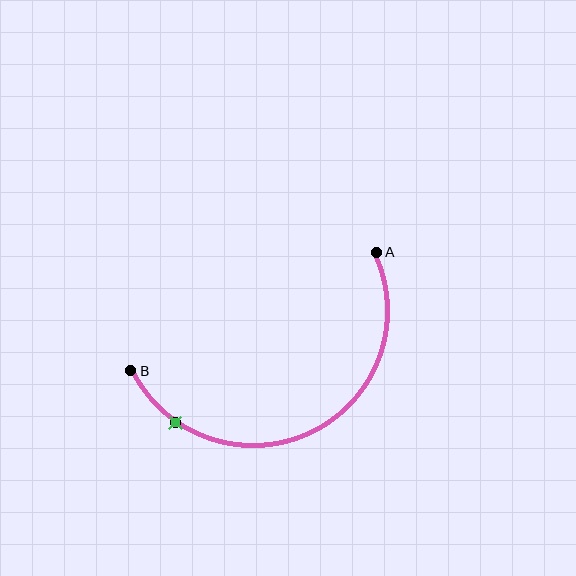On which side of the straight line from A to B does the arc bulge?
The arc bulges below the straight line connecting A and B.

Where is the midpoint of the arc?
The arc midpoint is the point on the curve farthest from the straight line joining A and B. It sits below that line.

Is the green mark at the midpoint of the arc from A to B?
No. The green mark lies on the arc but is closer to endpoint B. The arc midpoint would be at the point on the curve equidistant along the arc from both A and B.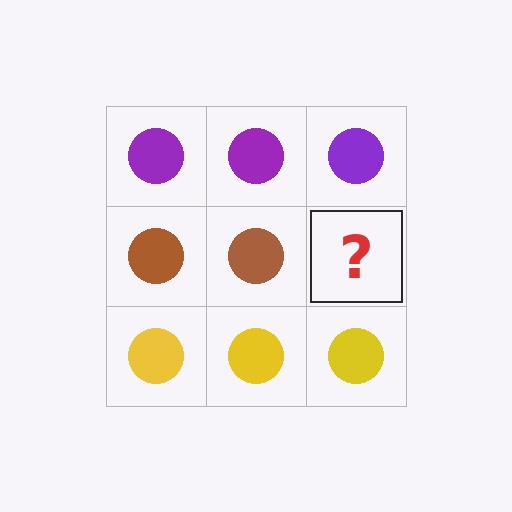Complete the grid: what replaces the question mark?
The question mark should be replaced with a brown circle.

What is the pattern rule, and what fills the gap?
The rule is that each row has a consistent color. The gap should be filled with a brown circle.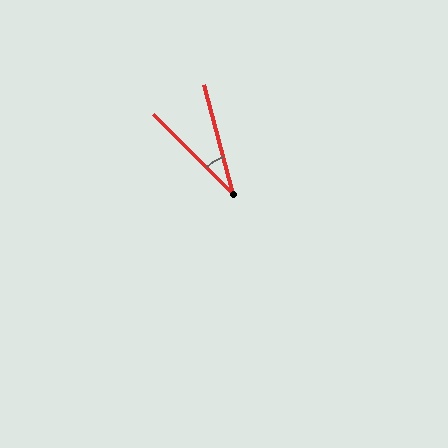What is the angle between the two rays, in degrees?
Approximately 30 degrees.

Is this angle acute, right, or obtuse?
It is acute.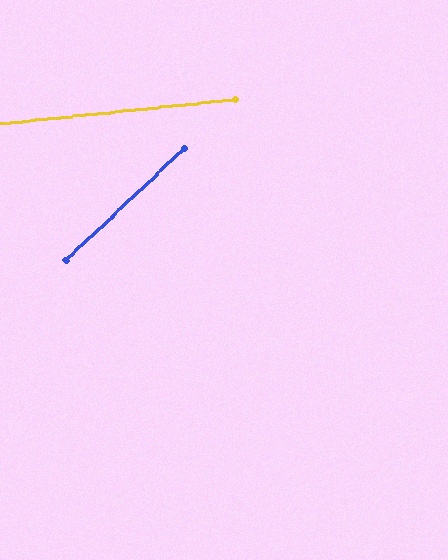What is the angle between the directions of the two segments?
Approximately 37 degrees.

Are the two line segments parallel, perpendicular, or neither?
Neither parallel nor perpendicular — they differ by about 37°.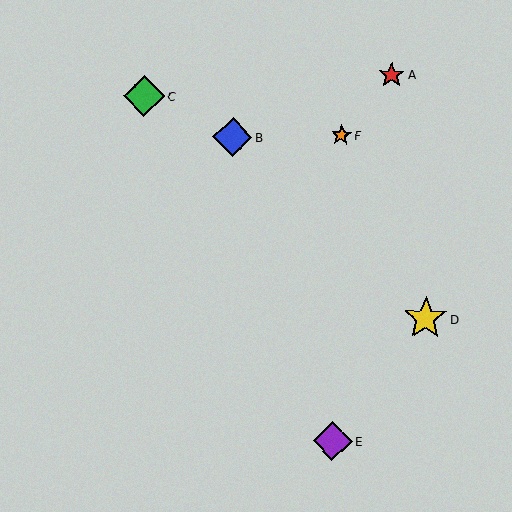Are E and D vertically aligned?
No, E is at x≈333 and D is at x≈425.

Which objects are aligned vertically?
Objects E, F are aligned vertically.